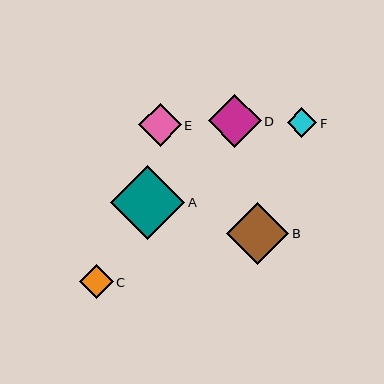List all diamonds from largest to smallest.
From largest to smallest: A, B, D, E, C, F.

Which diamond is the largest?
Diamond A is the largest with a size of approximately 74 pixels.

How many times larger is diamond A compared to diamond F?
Diamond A is approximately 2.5 times the size of diamond F.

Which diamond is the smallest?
Diamond F is the smallest with a size of approximately 30 pixels.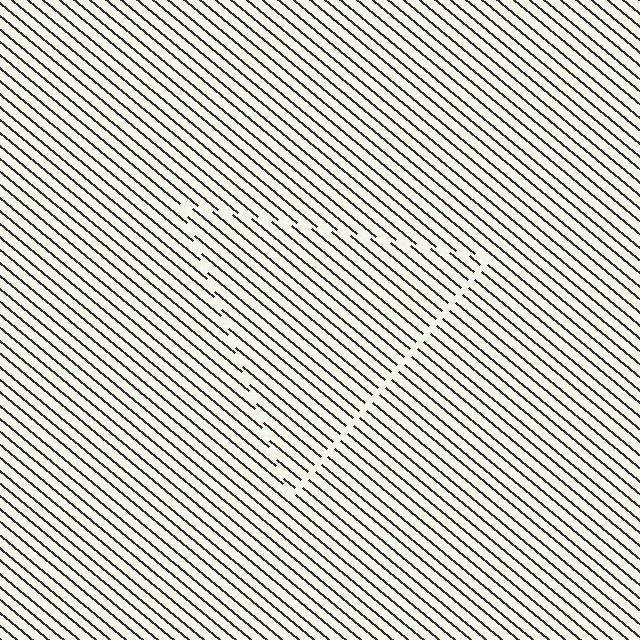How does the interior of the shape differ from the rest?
The interior of the shape contains the same grating, shifted by half a period — the contour is defined by the phase discontinuity where line-ends from the inner and outer gratings abut.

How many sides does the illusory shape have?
3 sides — the line-ends trace a triangle.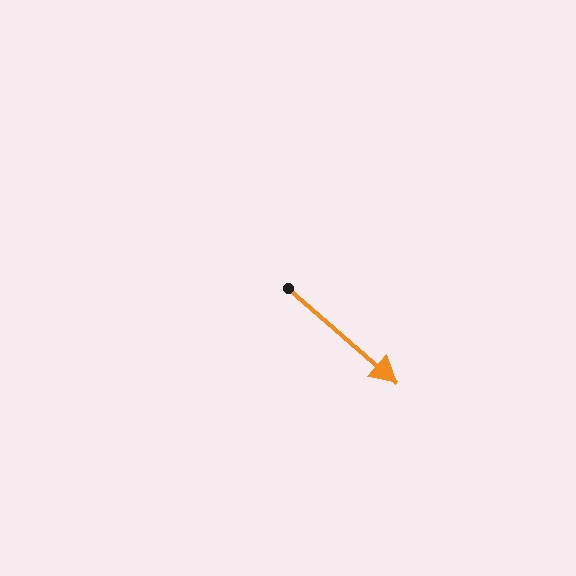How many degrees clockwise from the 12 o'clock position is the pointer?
Approximately 131 degrees.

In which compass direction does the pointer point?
Southeast.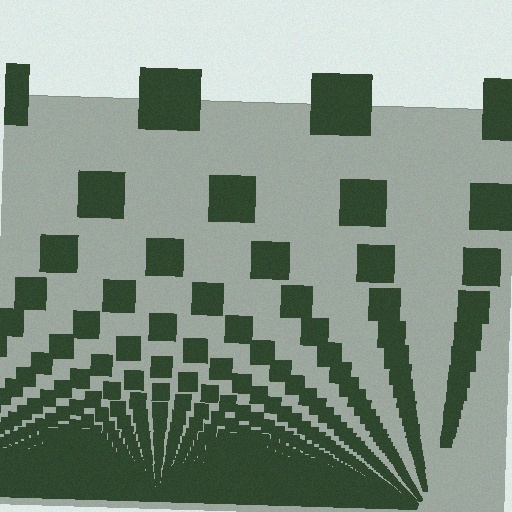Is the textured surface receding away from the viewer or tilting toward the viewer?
The surface appears to tilt toward the viewer. Texture elements get larger and sparser toward the top.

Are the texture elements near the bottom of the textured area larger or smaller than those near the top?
Smaller. The gradient is inverted — elements near the bottom are smaller and denser.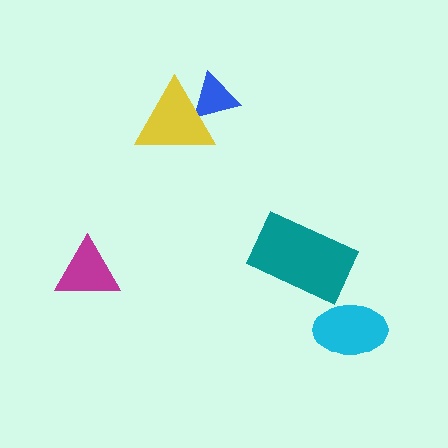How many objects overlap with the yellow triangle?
1 object overlaps with the yellow triangle.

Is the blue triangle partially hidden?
Yes, it is partially covered by another shape.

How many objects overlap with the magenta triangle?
0 objects overlap with the magenta triangle.